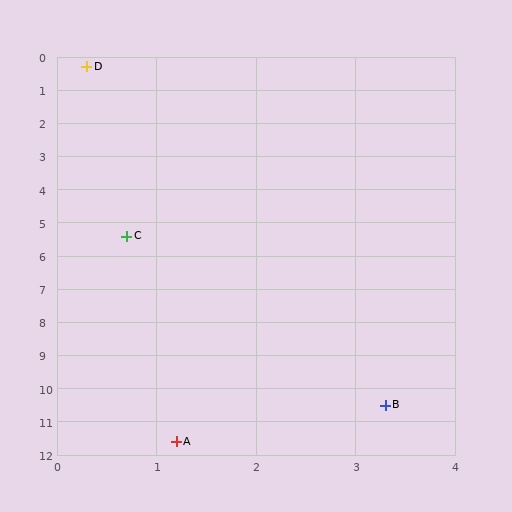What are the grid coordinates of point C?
Point C is at approximately (0.7, 5.4).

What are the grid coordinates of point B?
Point B is at approximately (3.3, 10.5).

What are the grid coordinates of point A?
Point A is at approximately (1.2, 11.6).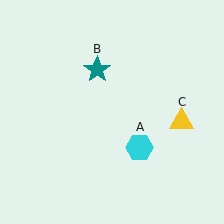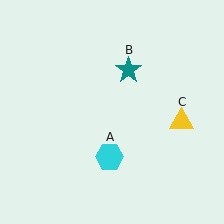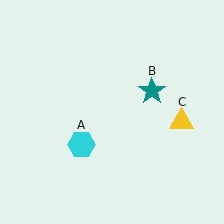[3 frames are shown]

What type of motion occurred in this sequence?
The cyan hexagon (object A), teal star (object B) rotated clockwise around the center of the scene.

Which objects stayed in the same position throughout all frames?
Yellow triangle (object C) remained stationary.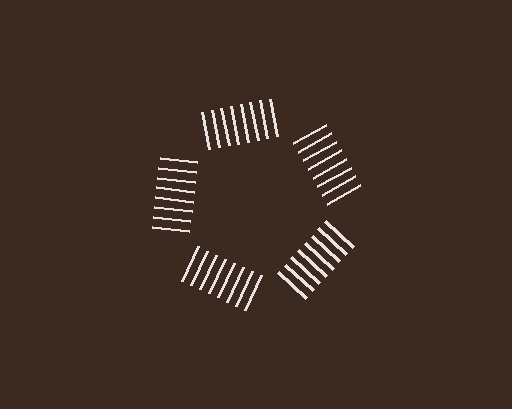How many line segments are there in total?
40 — 8 along each of the 5 edges.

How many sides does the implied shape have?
5 sides — the line-ends trace a pentagon.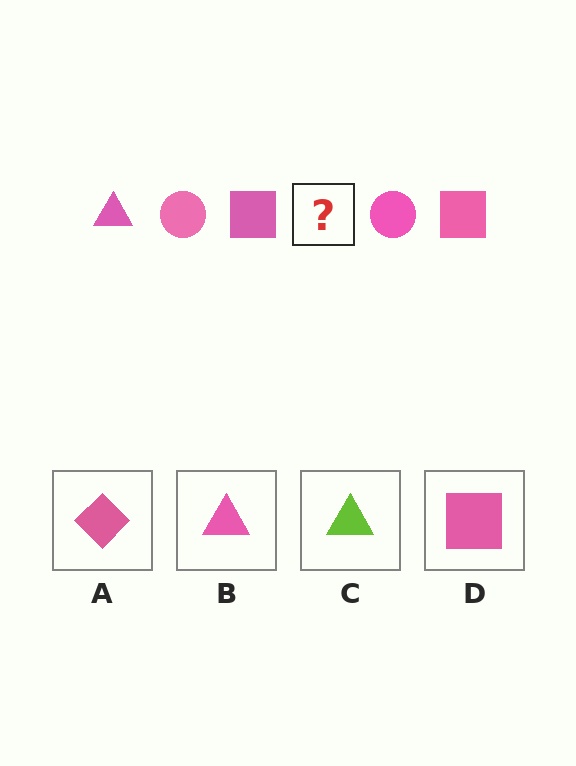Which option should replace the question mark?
Option B.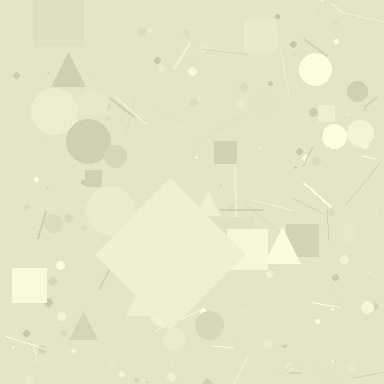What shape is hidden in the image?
A diamond is hidden in the image.